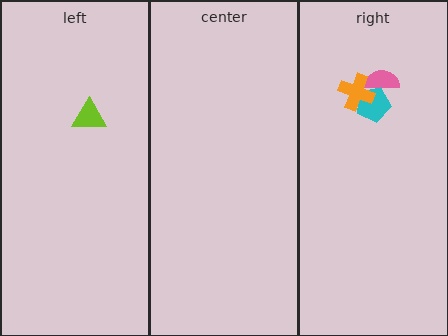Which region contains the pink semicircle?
The right region.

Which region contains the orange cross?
The right region.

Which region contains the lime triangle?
The left region.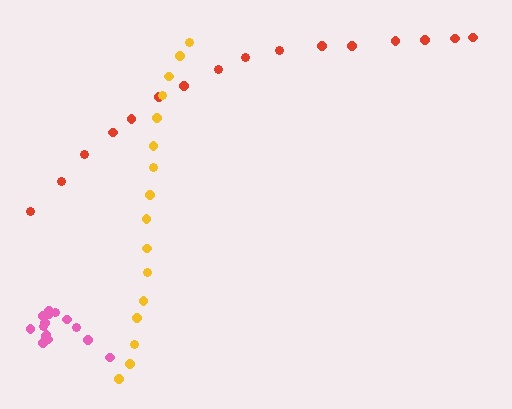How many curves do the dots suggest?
There are 3 distinct paths.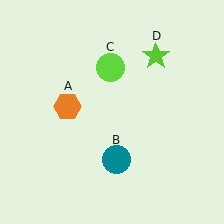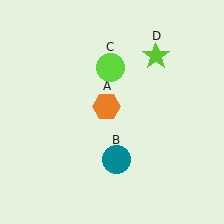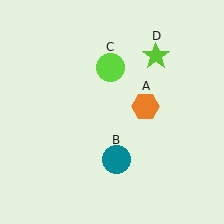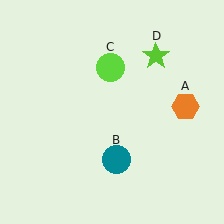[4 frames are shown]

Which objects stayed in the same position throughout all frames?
Teal circle (object B) and lime circle (object C) and lime star (object D) remained stationary.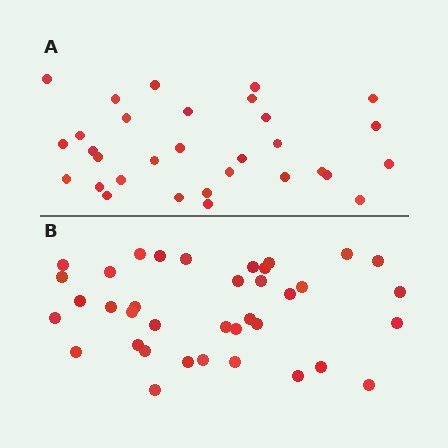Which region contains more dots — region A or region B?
Region B (the bottom region) has more dots.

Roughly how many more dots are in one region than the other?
Region B has about 6 more dots than region A.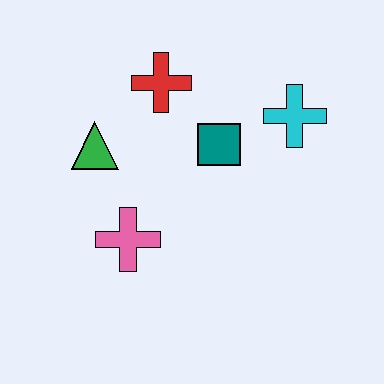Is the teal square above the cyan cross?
No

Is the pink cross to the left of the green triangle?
No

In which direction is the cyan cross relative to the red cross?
The cyan cross is to the right of the red cross.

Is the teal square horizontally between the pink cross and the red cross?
No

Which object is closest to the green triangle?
The red cross is closest to the green triangle.